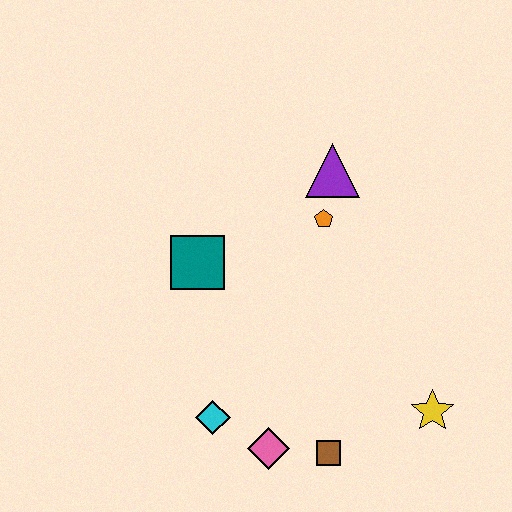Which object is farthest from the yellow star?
The teal square is farthest from the yellow star.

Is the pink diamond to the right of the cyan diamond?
Yes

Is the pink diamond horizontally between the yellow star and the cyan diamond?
Yes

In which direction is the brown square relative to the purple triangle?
The brown square is below the purple triangle.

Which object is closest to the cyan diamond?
The pink diamond is closest to the cyan diamond.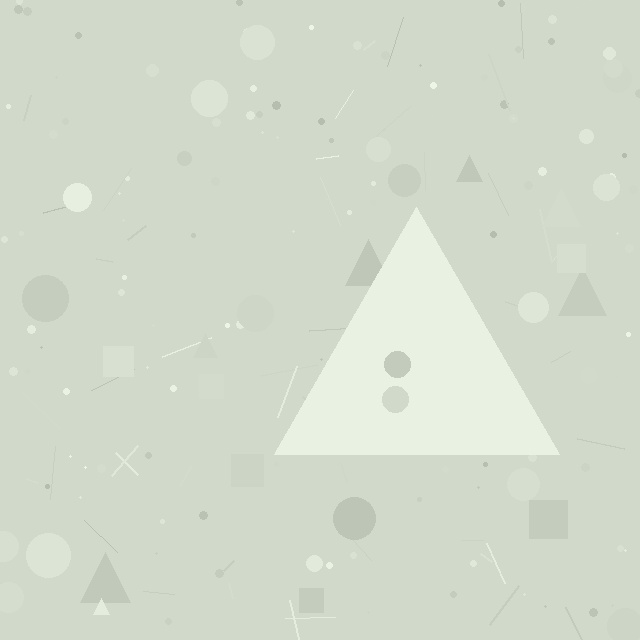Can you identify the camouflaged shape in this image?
The camouflaged shape is a triangle.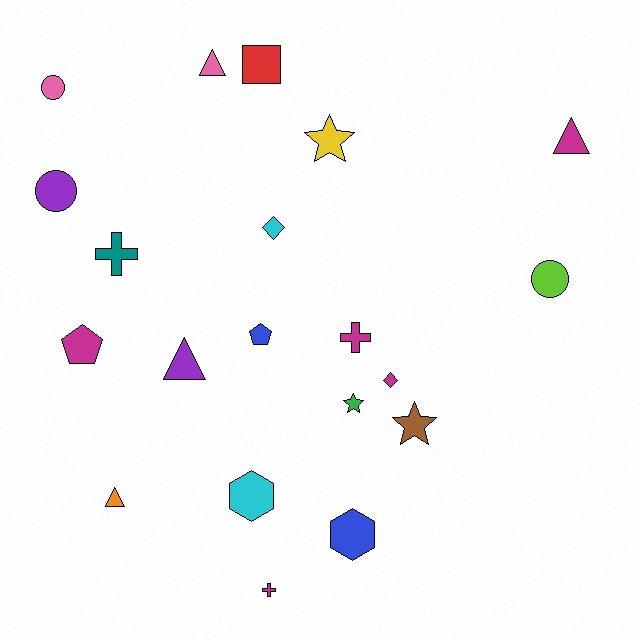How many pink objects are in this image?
There are 2 pink objects.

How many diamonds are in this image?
There are 2 diamonds.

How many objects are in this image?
There are 20 objects.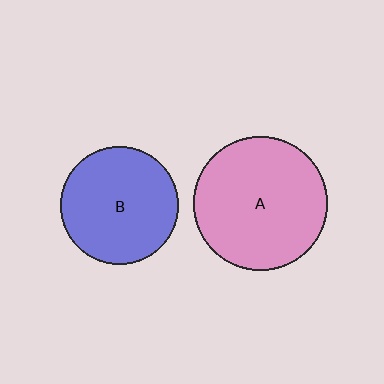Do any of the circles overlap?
No, none of the circles overlap.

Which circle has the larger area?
Circle A (pink).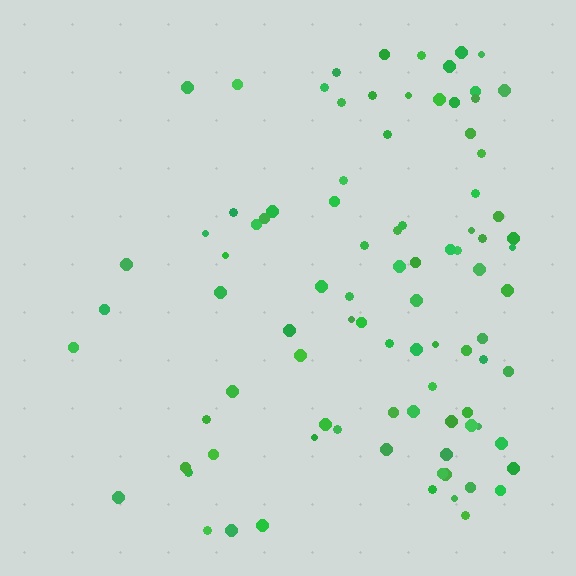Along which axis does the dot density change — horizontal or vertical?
Horizontal.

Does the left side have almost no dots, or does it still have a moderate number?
Still a moderate number, just noticeably fewer than the right.